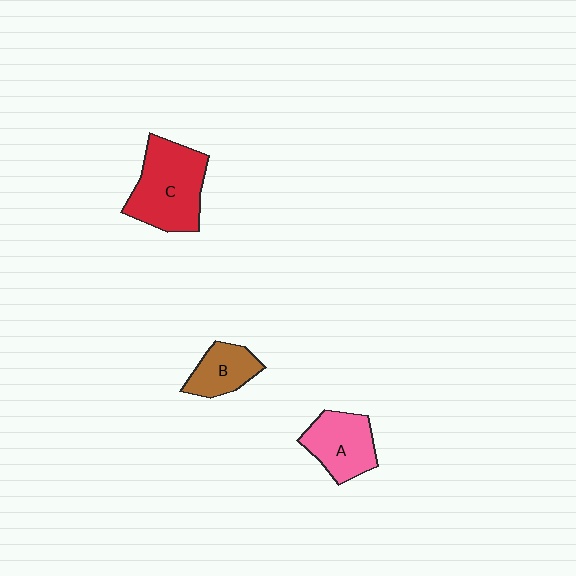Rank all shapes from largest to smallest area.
From largest to smallest: C (red), A (pink), B (brown).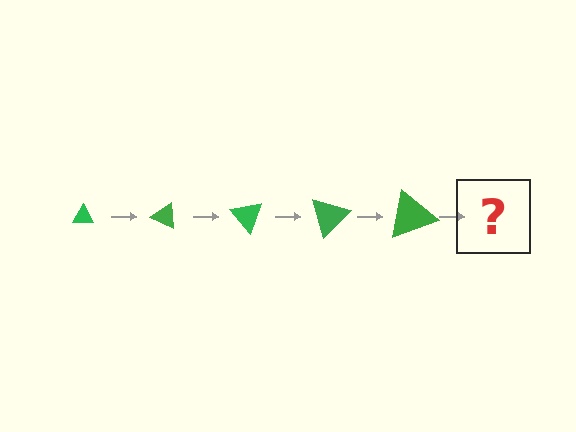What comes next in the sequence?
The next element should be a triangle, larger than the previous one and rotated 125 degrees from the start.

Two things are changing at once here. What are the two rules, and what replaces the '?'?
The two rules are that the triangle grows larger each step and it rotates 25 degrees each step. The '?' should be a triangle, larger than the previous one and rotated 125 degrees from the start.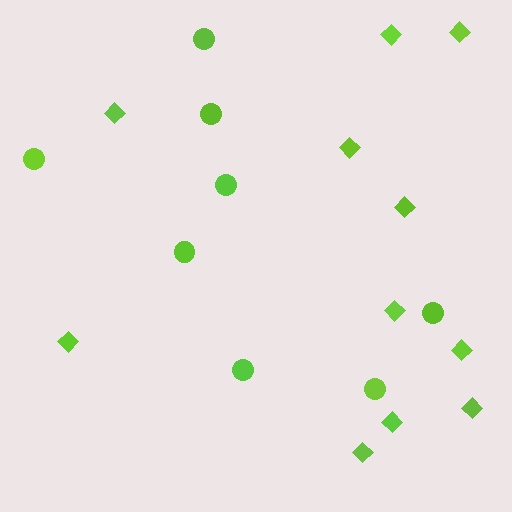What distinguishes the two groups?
There are 2 groups: one group of diamonds (11) and one group of circles (8).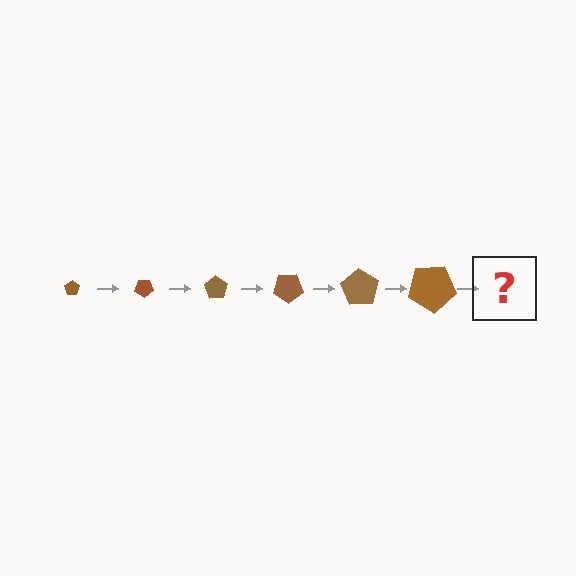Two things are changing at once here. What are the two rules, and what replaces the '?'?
The two rules are that the pentagon grows larger each step and it rotates 35 degrees each step. The '?' should be a pentagon, larger than the previous one and rotated 210 degrees from the start.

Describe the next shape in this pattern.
It should be a pentagon, larger than the previous one and rotated 210 degrees from the start.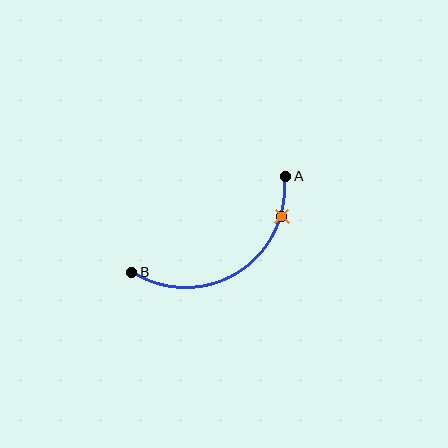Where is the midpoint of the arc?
The arc midpoint is the point on the curve farthest from the straight line joining A and B. It sits below that line.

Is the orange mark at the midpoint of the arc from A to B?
No. The orange mark lies on the arc but is closer to endpoint A. The arc midpoint would be at the point on the curve equidistant along the arc from both A and B.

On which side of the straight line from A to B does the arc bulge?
The arc bulges below the straight line connecting A and B.